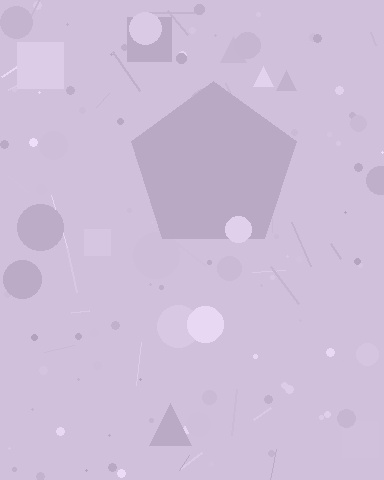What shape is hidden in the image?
A pentagon is hidden in the image.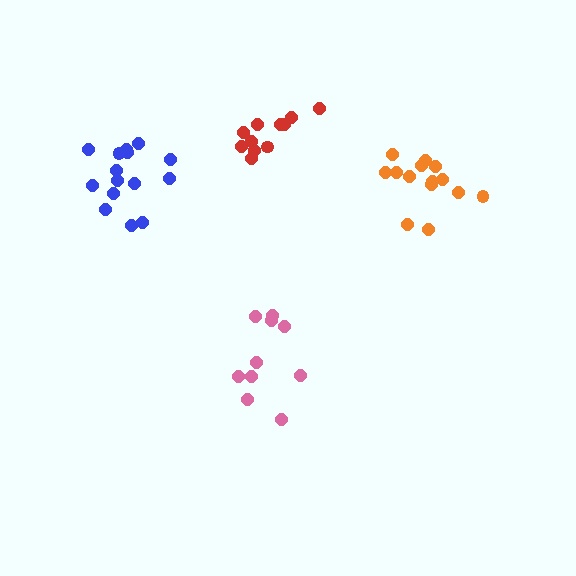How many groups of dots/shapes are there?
There are 4 groups.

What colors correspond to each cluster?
The clusters are colored: orange, red, pink, blue.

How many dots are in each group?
Group 1: 14 dots, Group 2: 11 dots, Group 3: 10 dots, Group 4: 15 dots (50 total).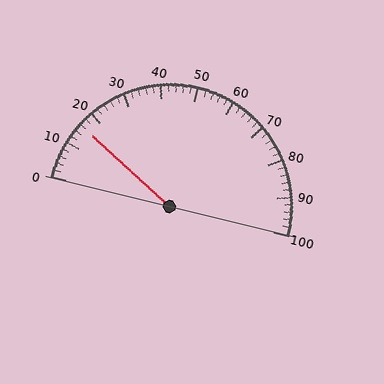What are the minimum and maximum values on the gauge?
The gauge ranges from 0 to 100.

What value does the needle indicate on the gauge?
The needle indicates approximately 16.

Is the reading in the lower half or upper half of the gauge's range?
The reading is in the lower half of the range (0 to 100).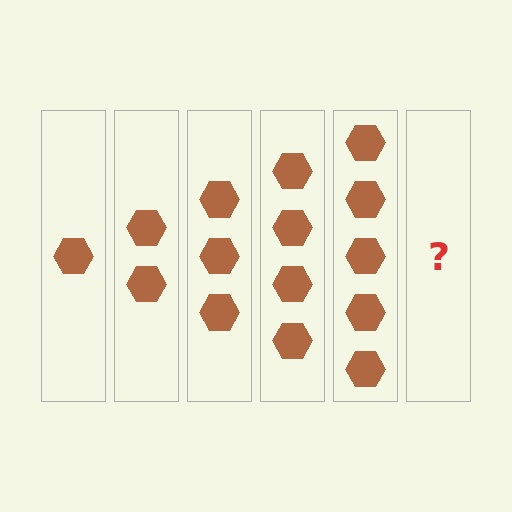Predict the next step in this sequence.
The next step is 6 hexagons.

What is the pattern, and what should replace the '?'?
The pattern is that each step adds one more hexagon. The '?' should be 6 hexagons.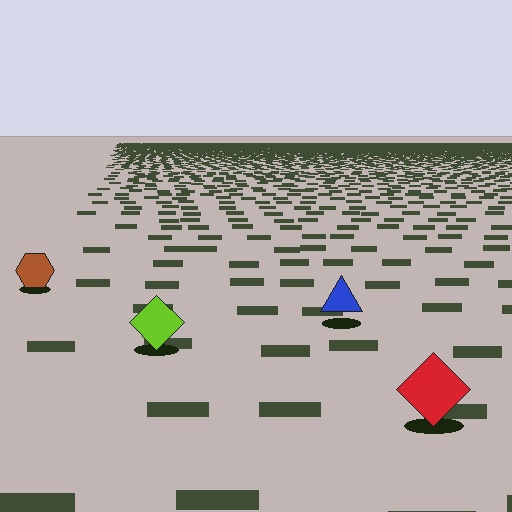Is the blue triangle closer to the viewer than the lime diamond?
No. The lime diamond is closer — you can tell from the texture gradient: the ground texture is coarser near it.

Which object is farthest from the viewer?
The brown hexagon is farthest from the viewer. It appears smaller and the ground texture around it is denser.